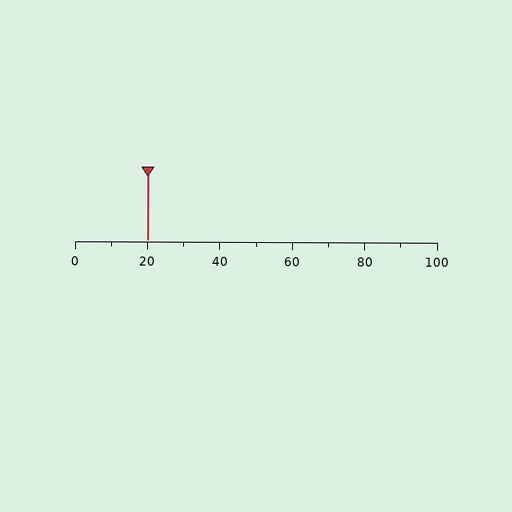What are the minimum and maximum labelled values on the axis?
The axis runs from 0 to 100.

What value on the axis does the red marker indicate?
The marker indicates approximately 20.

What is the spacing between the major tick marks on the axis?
The major ticks are spaced 20 apart.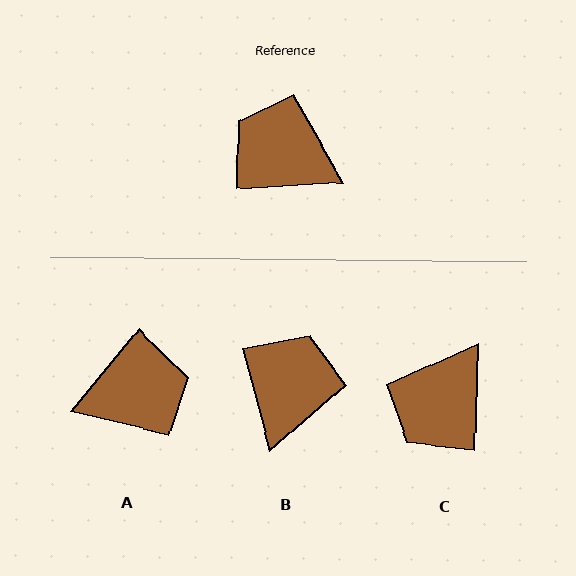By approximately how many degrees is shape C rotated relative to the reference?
Approximately 85 degrees counter-clockwise.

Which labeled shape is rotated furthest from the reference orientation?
A, about 133 degrees away.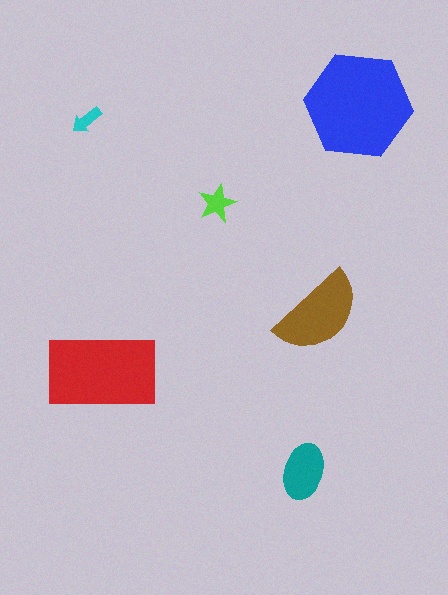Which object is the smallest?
The cyan arrow.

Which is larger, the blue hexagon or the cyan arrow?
The blue hexagon.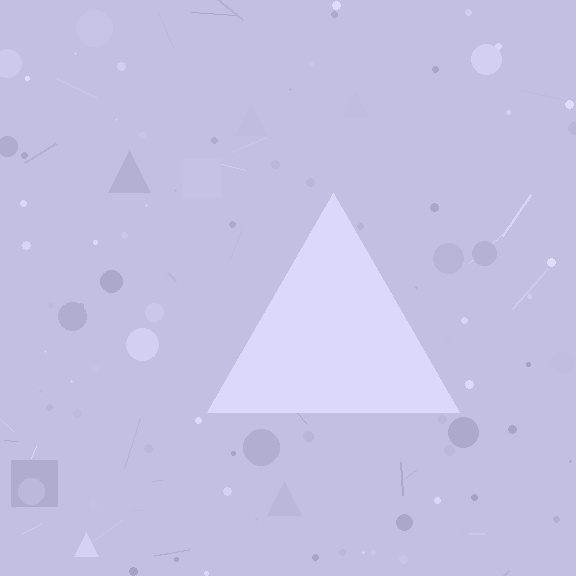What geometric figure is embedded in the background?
A triangle is embedded in the background.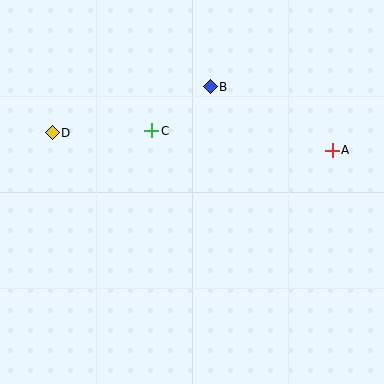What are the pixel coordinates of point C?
Point C is at (152, 131).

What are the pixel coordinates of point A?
Point A is at (332, 150).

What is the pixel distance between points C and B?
The distance between C and B is 73 pixels.